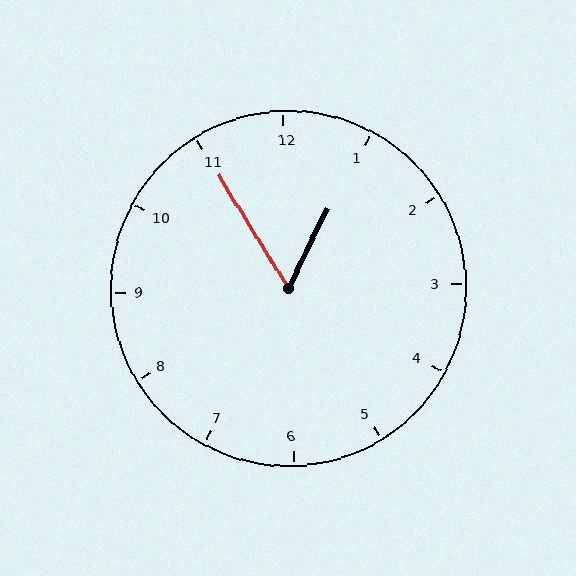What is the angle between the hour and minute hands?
Approximately 58 degrees.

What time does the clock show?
12:55.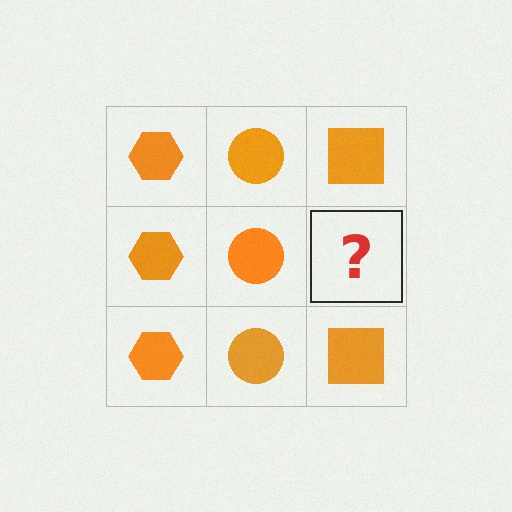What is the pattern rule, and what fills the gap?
The rule is that each column has a consistent shape. The gap should be filled with an orange square.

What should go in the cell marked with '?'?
The missing cell should contain an orange square.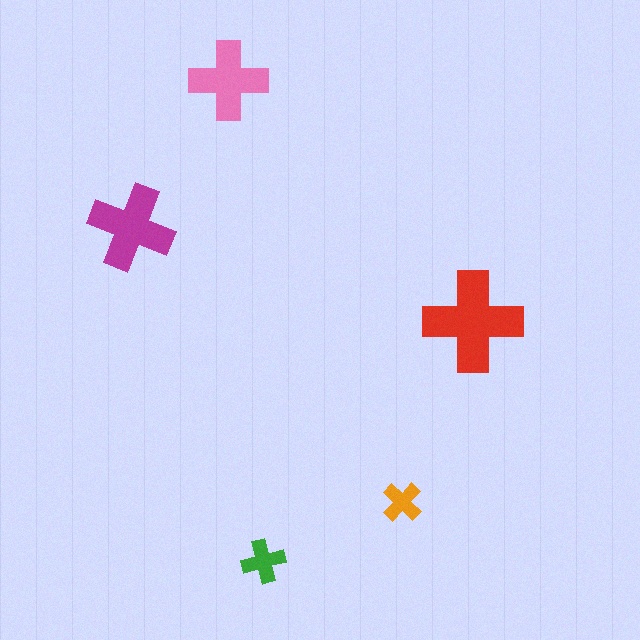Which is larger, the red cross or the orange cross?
The red one.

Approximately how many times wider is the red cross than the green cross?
About 2.5 times wider.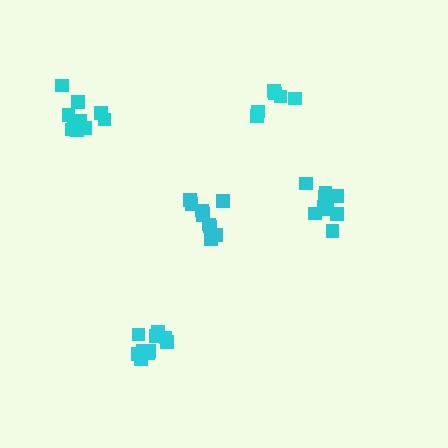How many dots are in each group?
Group 1: 10 dots, Group 2: 11 dots, Group 3: 10 dots, Group 4: 6 dots, Group 5: 10 dots (47 total).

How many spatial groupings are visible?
There are 5 spatial groupings.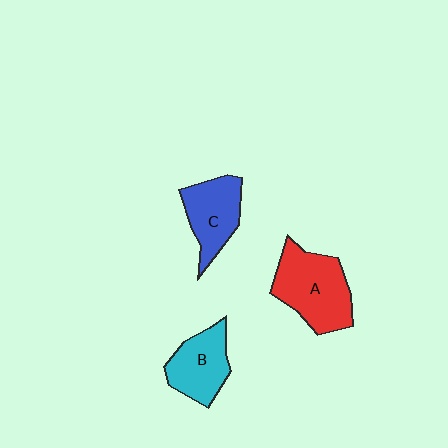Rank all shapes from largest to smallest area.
From largest to smallest: A (red), C (blue), B (cyan).